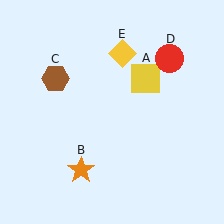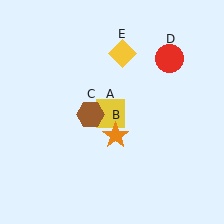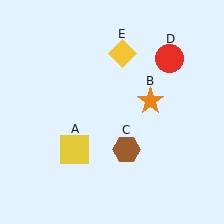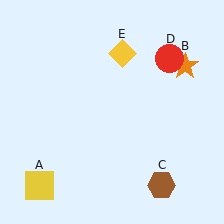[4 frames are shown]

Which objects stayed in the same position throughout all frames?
Red circle (object D) and yellow diamond (object E) remained stationary.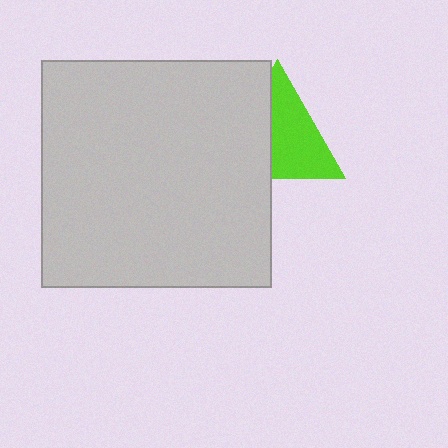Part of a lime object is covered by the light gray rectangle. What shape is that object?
It is a triangle.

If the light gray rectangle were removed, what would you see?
You would see the complete lime triangle.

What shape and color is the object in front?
The object in front is a light gray rectangle.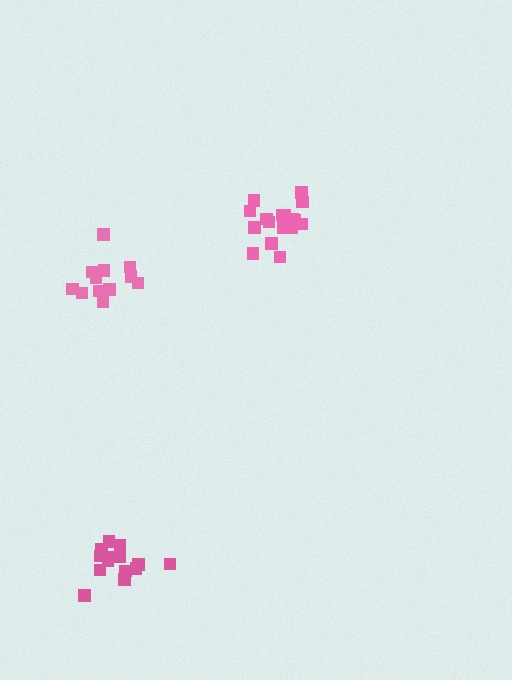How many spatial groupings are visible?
There are 3 spatial groupings.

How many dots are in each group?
Group 1: 12 dots, Group 2: 18 dots, Group 3: 14 dots (44 total).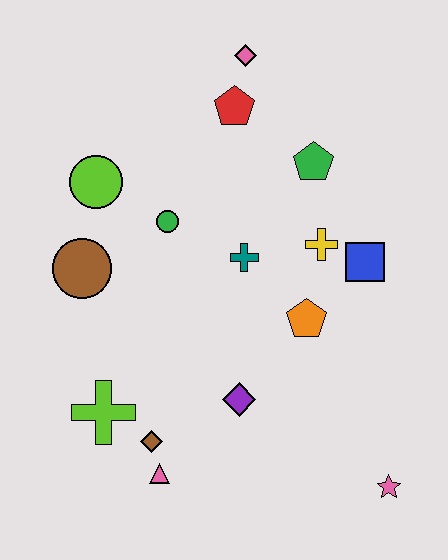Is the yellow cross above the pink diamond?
No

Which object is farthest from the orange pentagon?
The pink diamond is farthest from the orange pentagon.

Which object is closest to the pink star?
The purple diamond is closest to the pink star.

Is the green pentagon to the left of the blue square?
Yes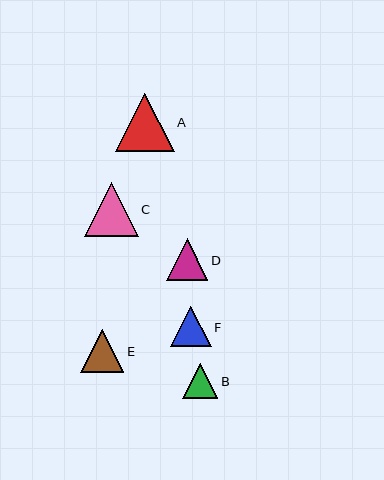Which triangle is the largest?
Triangle A is the largest with a size of approximately 59 pixels.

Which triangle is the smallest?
Triangle B is the smallest with a size of approximately 35 pixels.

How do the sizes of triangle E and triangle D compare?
Triangle E and triangle D are approximately the same size.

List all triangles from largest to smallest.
From largest to smallest: A, C, E, D, F, B.